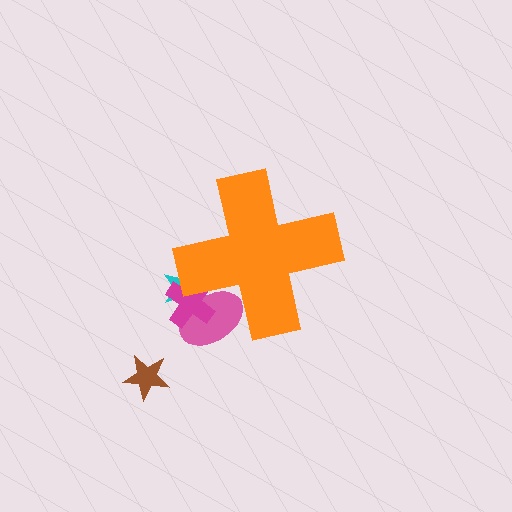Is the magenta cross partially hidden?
Yes, the magenta cross is partially hidden behind the orange cross.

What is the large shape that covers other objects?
An orange cross.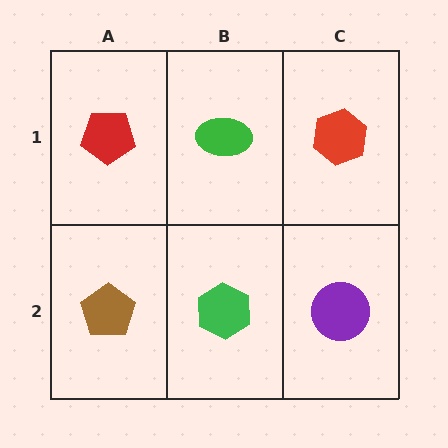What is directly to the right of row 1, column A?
A green ellipse.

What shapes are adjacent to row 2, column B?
A green ellipse (row 1, column B), a brown pentagon (row 2, column A), a purple circle (row 2, column C).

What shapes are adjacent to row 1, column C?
A purple circle (row 2, column C), a green ellipse (row 1, column B).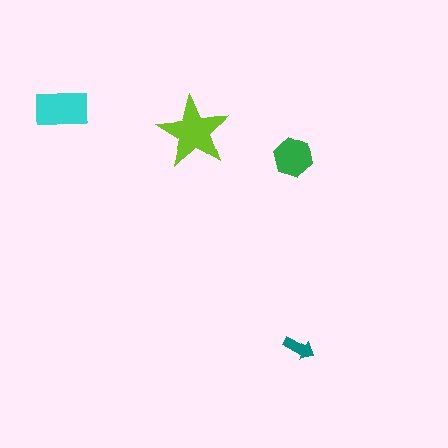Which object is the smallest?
The teal arrow.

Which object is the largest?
The lime star.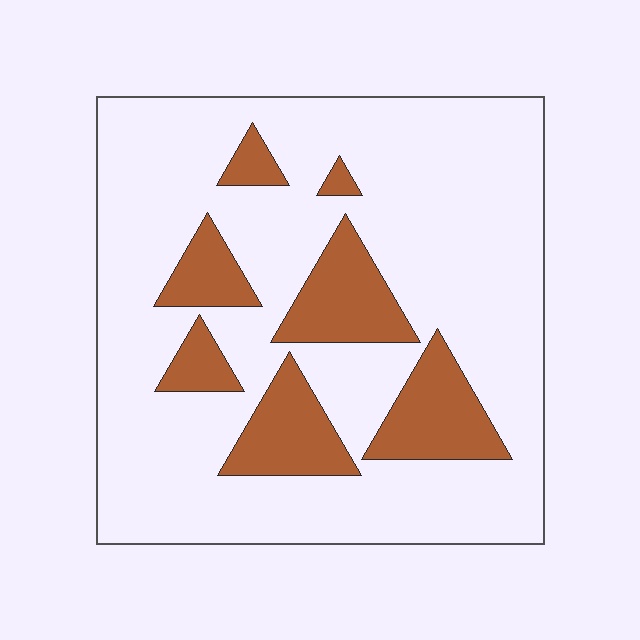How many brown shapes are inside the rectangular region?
7.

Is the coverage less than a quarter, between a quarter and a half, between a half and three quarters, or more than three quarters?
Less than a quarter.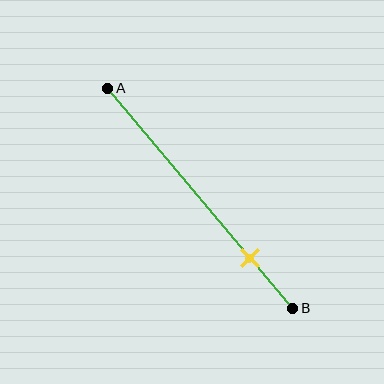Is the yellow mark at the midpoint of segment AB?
No, the mark is at about 75% from A, not at the 50% midpoint.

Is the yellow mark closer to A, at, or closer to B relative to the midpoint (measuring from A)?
The yellow mark is closer to point B than the midpoint of segment AB.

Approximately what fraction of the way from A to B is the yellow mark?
The yellow mark is approximately 75% of the way from A to B.